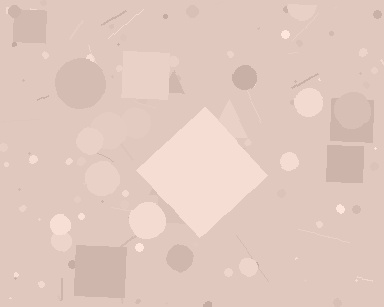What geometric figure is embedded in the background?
A diamond is embedded in the background.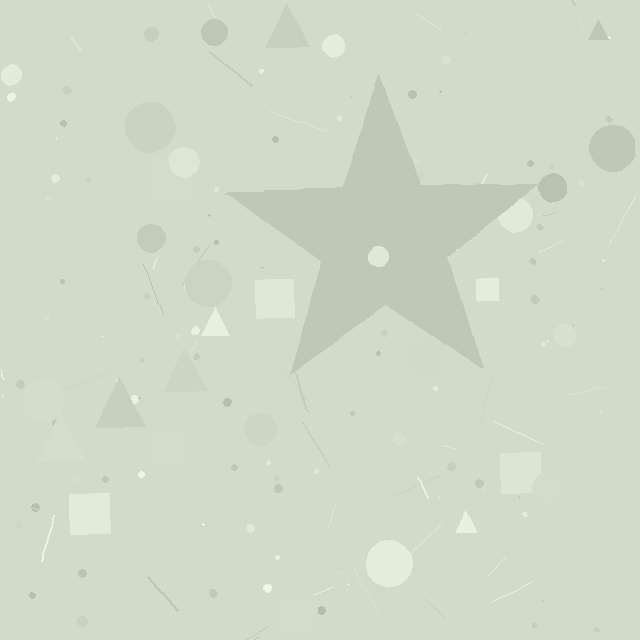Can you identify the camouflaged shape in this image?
The camouflaged shape is a star.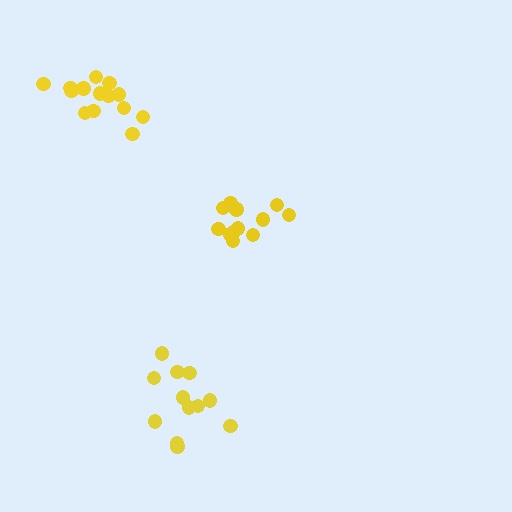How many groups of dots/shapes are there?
There are 3 groups.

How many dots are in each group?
Group 1: 13 dots, Group 2: 12 dots, Group 3: 14 dots (39 total).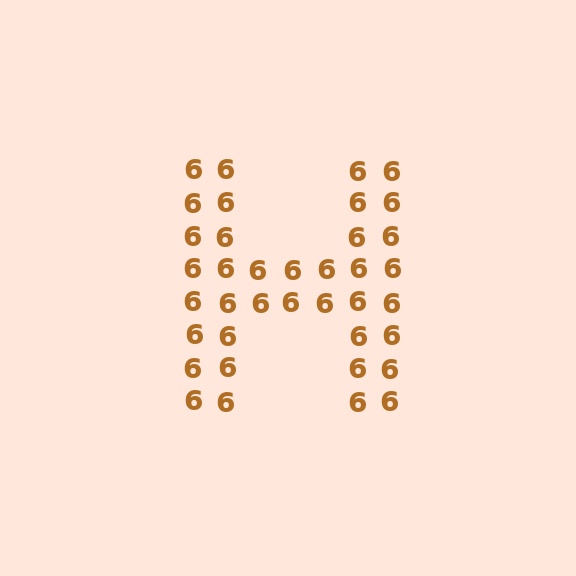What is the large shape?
The large shape is the letter H.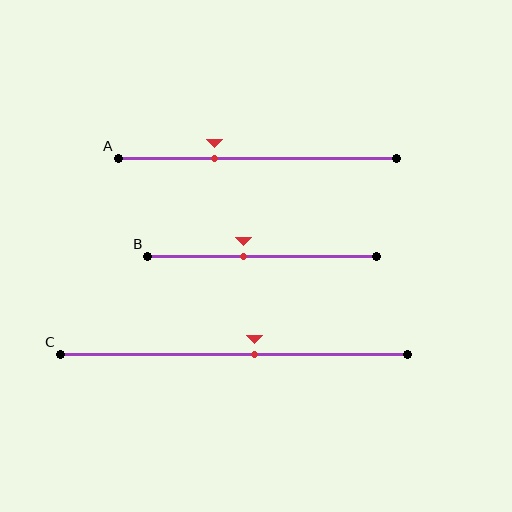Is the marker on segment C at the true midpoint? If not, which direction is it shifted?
No, the marker on segment C is shifted to the right by about 6% of the segment length.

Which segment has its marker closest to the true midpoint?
Segment C has its marker closest to the true midpoint.